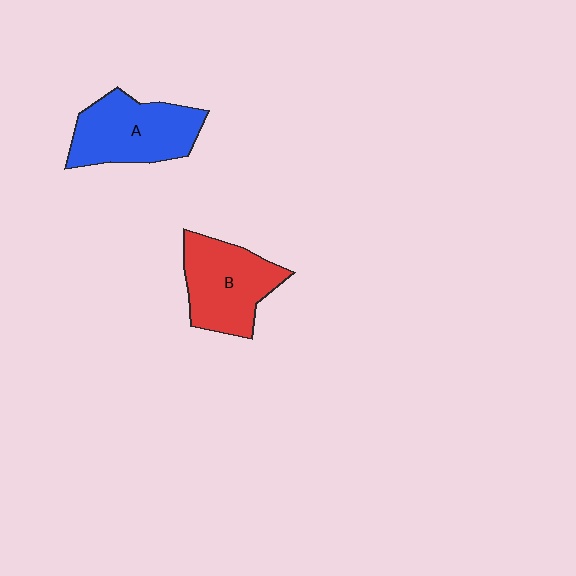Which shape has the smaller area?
Shape B (red).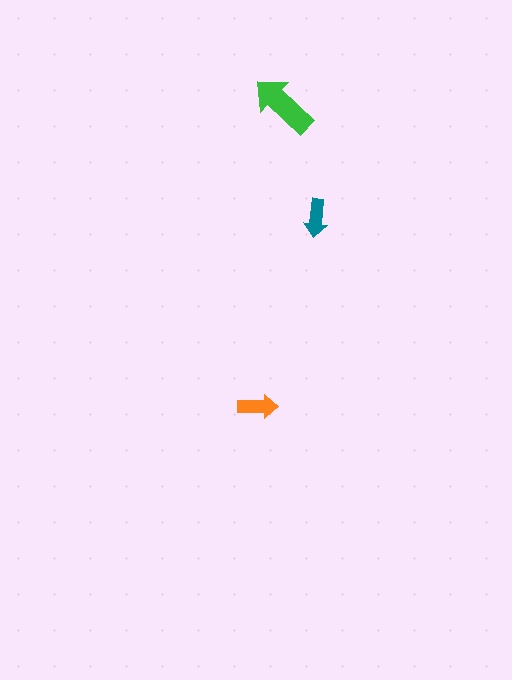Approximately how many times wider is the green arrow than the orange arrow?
About 1.5 times wider.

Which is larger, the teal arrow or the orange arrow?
The orange one.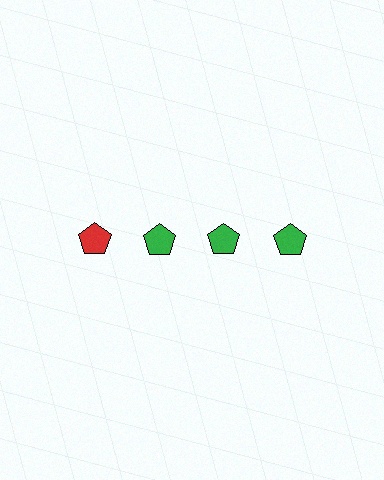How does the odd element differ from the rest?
It has a different color: red instead of green.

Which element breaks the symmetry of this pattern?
The red pentagon in the top row, leftmost column breaks the symmetry. All other shapes are green pentagons.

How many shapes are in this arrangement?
There are 4 shapes arranged in a grid pattern.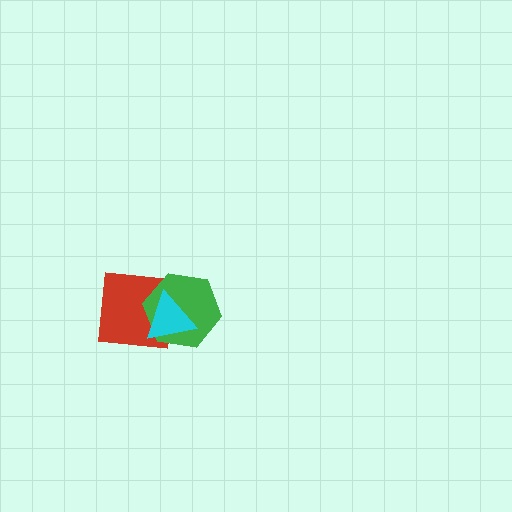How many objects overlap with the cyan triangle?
2 objects overlap with the cyan triangle.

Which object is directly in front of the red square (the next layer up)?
The green hexagon is directly in front of the red square.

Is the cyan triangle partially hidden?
No, no other shape covers it.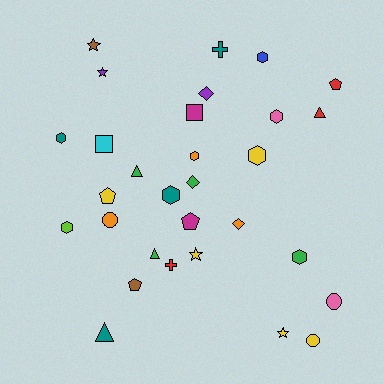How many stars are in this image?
There are 4 stars.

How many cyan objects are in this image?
There is 1 cyan object.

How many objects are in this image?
There are 30 objects.